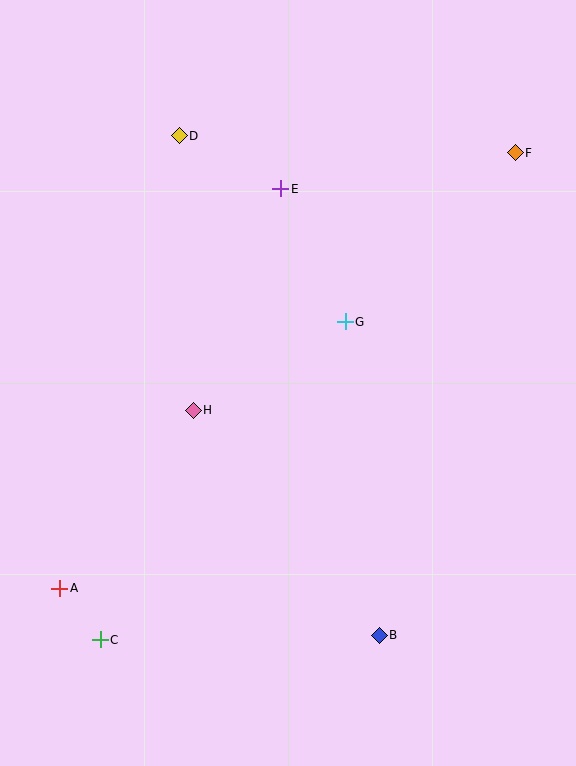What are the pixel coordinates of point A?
Point A is at (60, 588).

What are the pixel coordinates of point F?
Point F is at (515, 153).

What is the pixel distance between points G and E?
The distance between G and E is 148 pixels.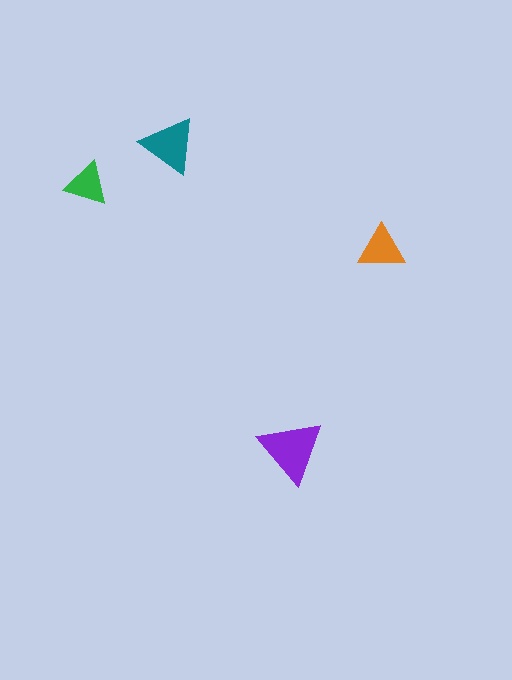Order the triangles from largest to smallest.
the purple one, the teal one, the orange one, the green one.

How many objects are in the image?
There are 4 objects in the image.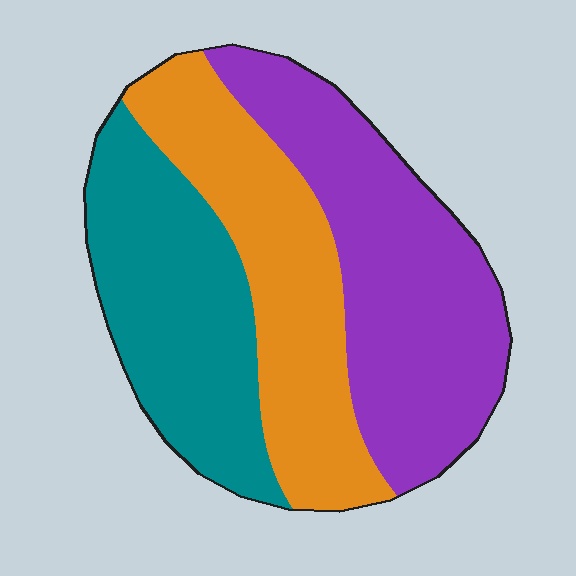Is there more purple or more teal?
Purple.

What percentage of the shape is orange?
Orange takes up about one third (1/3) of the shape.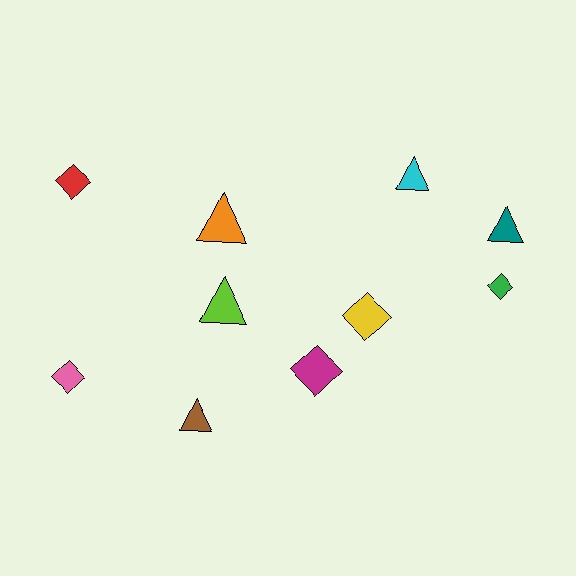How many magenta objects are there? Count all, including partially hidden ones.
There is 1 magenta object.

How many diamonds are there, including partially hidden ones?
There are 5 diamonds.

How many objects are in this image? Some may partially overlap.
There are 10 objects.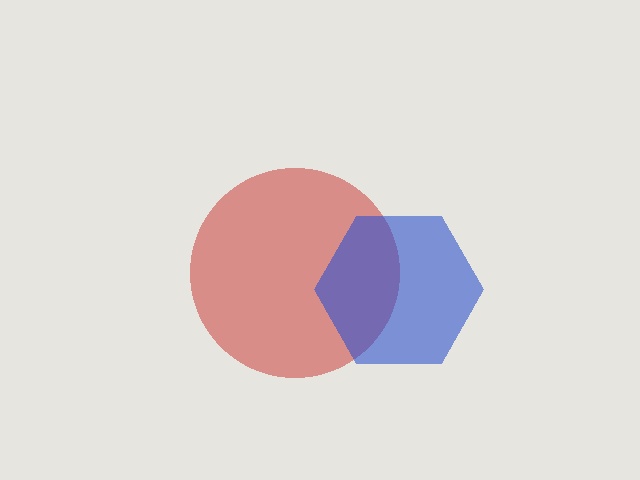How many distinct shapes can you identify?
There are 2 distinct shapes: a red circle, a blue hexagon.